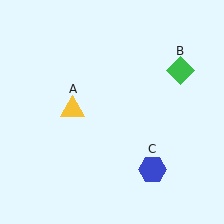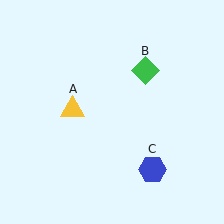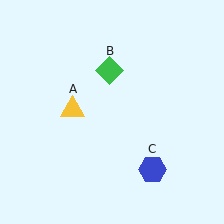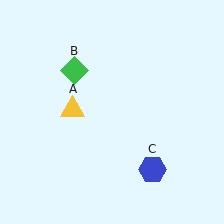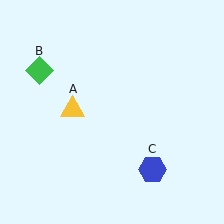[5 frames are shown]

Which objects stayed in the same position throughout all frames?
Yellow triangle (object A) and blue hexagon (object C) remained stationary.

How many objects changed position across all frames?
1 object changed position: green diamond (object B).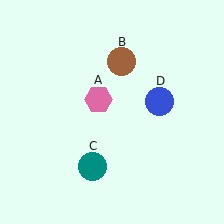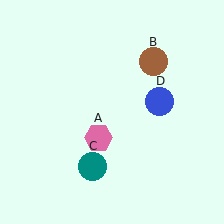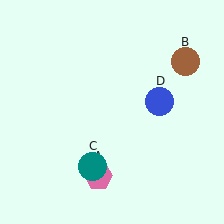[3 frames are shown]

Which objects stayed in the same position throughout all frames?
Teal circle (object C) and blue circle (object D) remained stationary.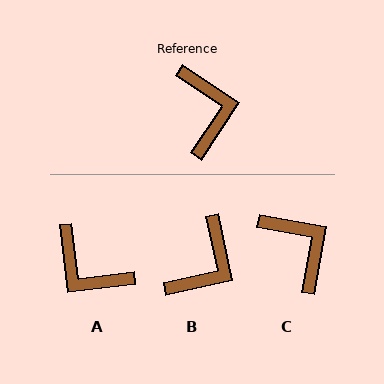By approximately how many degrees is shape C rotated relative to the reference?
Approximately 23 degrees counter-clockwise.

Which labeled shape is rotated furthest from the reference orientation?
A, about 139 degrees away.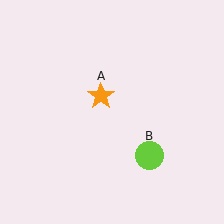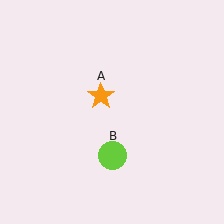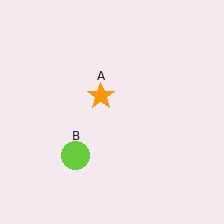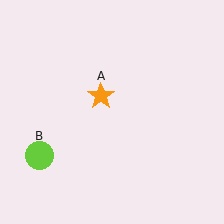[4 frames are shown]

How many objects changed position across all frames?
1 object changed position: lime circle (object B).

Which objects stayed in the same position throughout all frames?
Orange star (object A) remained stationary.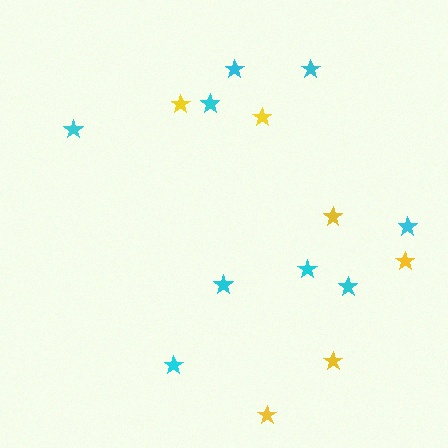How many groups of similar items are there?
There are 2 groups: one group of yellow stars (6) and one group of cyan stars (9).